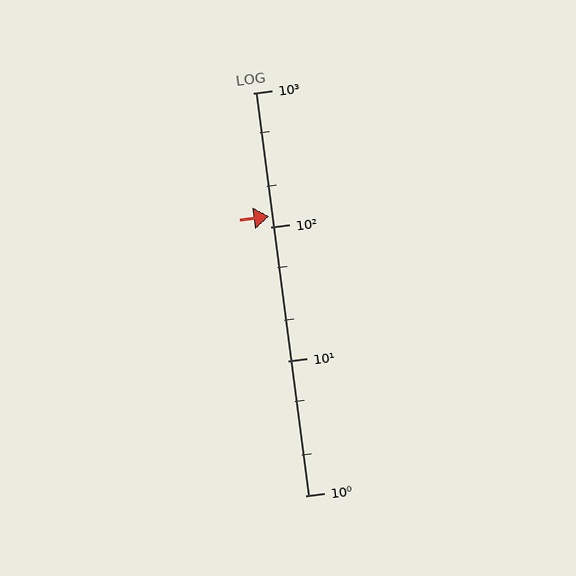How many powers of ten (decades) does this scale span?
The scale spans 3 decades, from 1 to 1000.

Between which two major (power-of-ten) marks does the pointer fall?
The pointer is between 100 and 1000.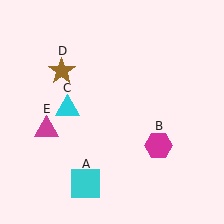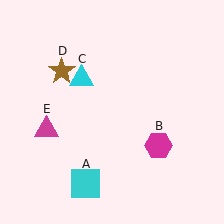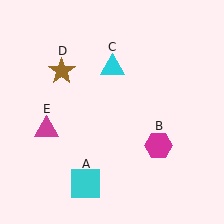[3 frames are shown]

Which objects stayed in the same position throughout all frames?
Cyan square (object A) and magenta hexagon (object B) and brown star (object D) and magenta triangle (object E) remained stationary.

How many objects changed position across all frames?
1 object changed position: cyan triangle (object C).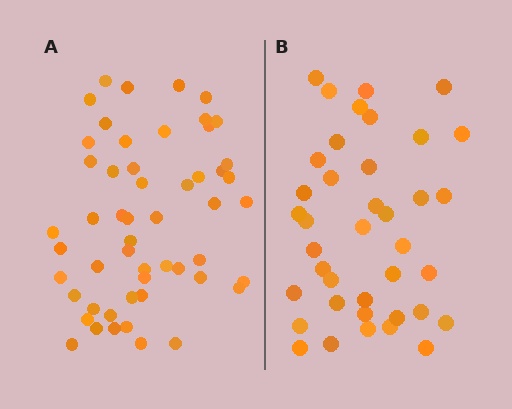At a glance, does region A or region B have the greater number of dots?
Region A (the left region) has more dots.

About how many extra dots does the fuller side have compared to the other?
Region A has approximately 15 more dots than region B.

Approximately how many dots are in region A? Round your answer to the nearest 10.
About 50 dots. (The exact count is 53, which rounds to 50.)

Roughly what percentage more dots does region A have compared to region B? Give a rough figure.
About 35% more.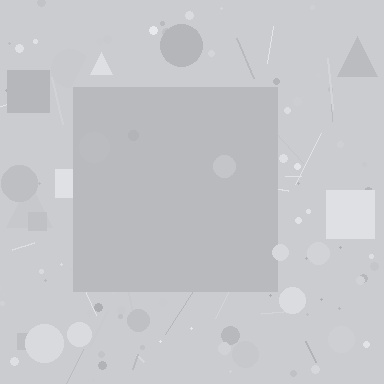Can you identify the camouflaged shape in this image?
The camouflaged shape is a square.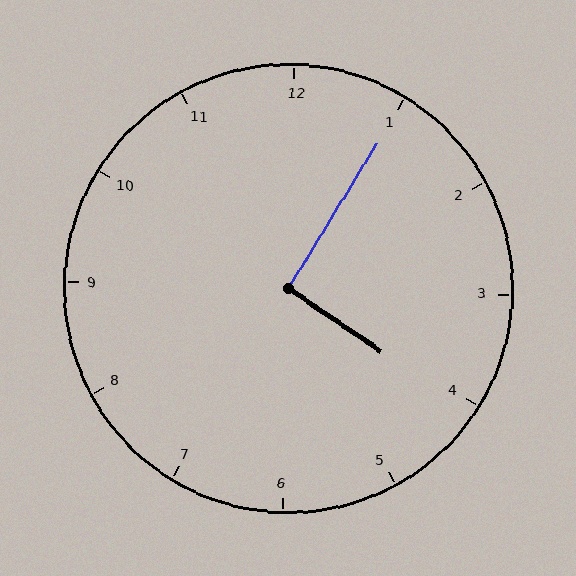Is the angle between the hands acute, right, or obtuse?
It is right.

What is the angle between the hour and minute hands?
Approximately 92 degrees.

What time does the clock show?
4:05.